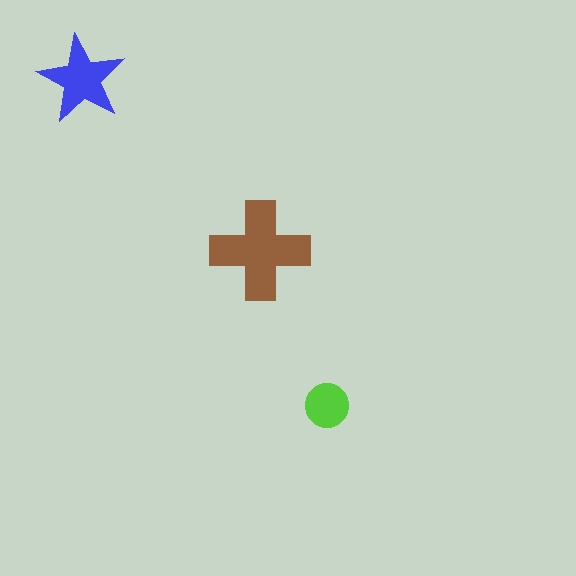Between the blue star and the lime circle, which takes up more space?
The blue star.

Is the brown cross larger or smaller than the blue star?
Larger.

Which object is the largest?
The brown cross.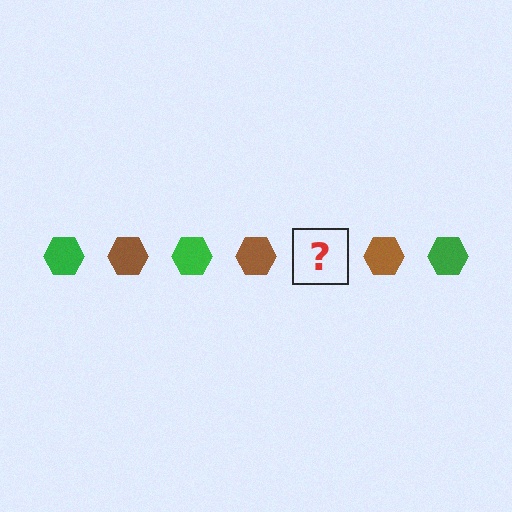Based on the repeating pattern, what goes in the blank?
The blank should be a green hexagon.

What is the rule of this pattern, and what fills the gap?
The rule is that the pattern cycles through green, brown hexagons. The gap should be filled with a green hexagon.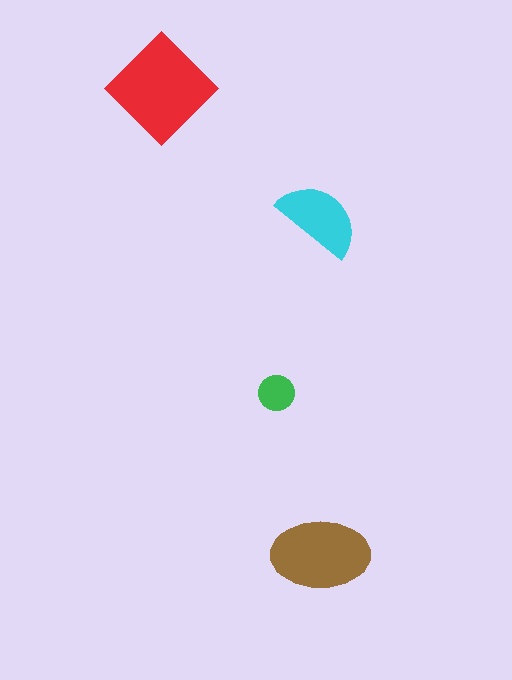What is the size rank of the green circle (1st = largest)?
4th.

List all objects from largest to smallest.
The red diamond, the brown ellipse, the cyan semicircle, the green circle.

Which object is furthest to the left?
The red diamond is leftmost.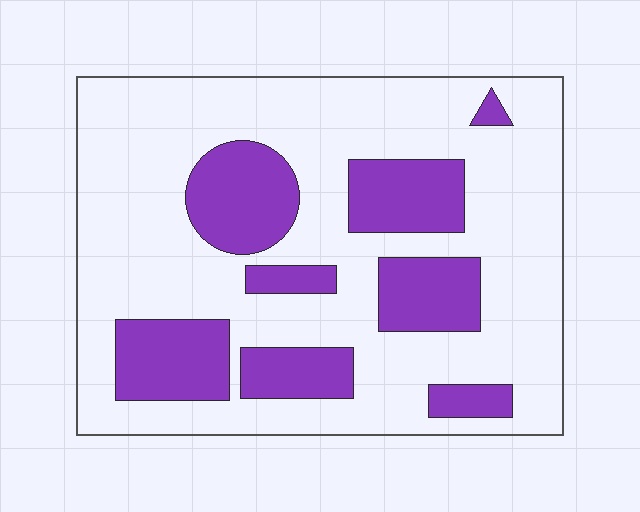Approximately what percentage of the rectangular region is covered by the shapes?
Approximately 30%.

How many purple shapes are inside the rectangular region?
8.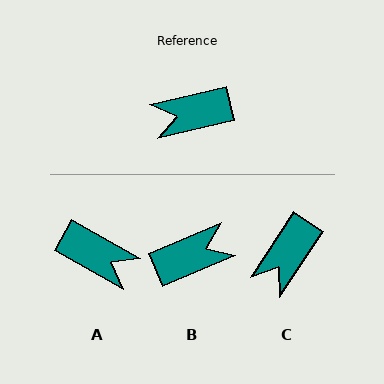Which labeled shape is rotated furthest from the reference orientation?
B, about 171 degrees away.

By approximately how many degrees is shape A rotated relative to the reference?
Approximately 138 degrees counter-clockwise.